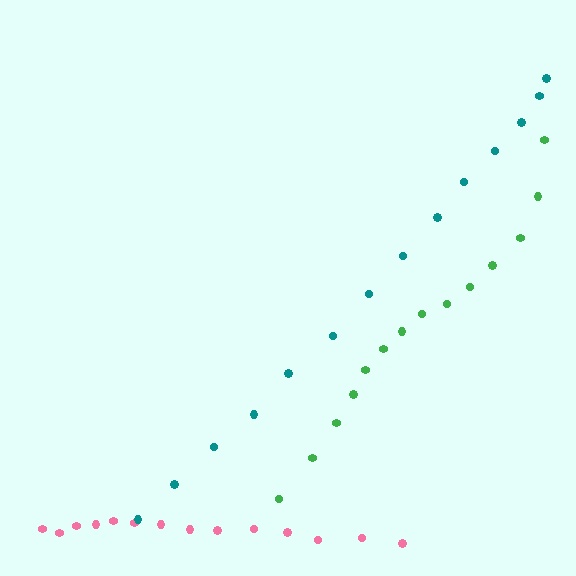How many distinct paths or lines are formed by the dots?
There are 3 distinct paths.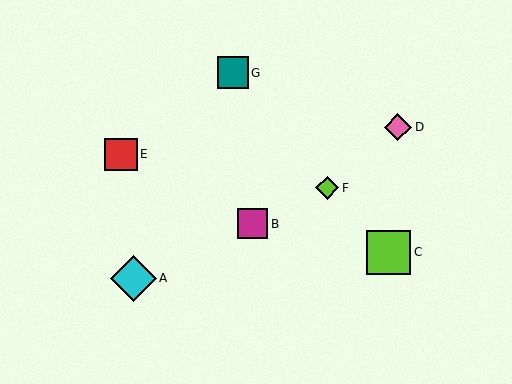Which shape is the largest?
The cyan diamond (labeled A) is the largest.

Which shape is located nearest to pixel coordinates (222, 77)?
The teal square (labeled G) at (233, 73) is nearest to that location.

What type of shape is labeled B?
Shape B is a magenta square.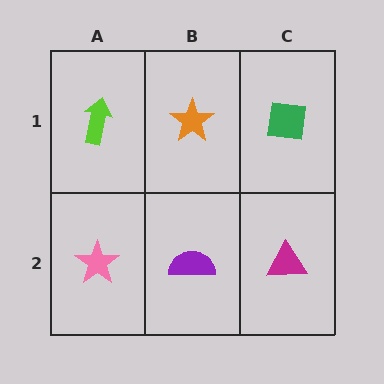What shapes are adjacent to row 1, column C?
A magenta triangle (row 2, column C), an orange star (row 1, column B).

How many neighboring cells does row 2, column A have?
2.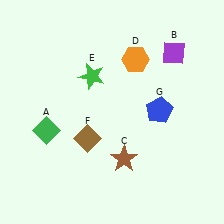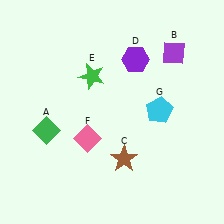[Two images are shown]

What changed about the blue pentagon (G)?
In Image 1, G is blue. In Image 2, it changed to cyan.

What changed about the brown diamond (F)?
In Image 1, F is brown. In Image 2, it changed to pink.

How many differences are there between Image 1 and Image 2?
There are 3 differences between the two images.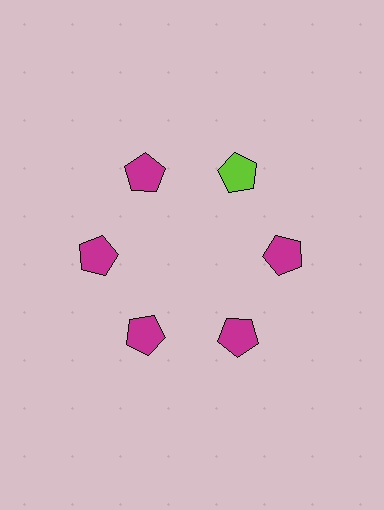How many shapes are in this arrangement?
There are 6 shapes arranged in a ring pattern.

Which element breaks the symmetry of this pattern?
The lime pentagon at roughly the 1 o'clock position breaks the symmetry. All other shapes are magenta pentagons.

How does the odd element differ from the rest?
It has a different color: lime instead of magenta.